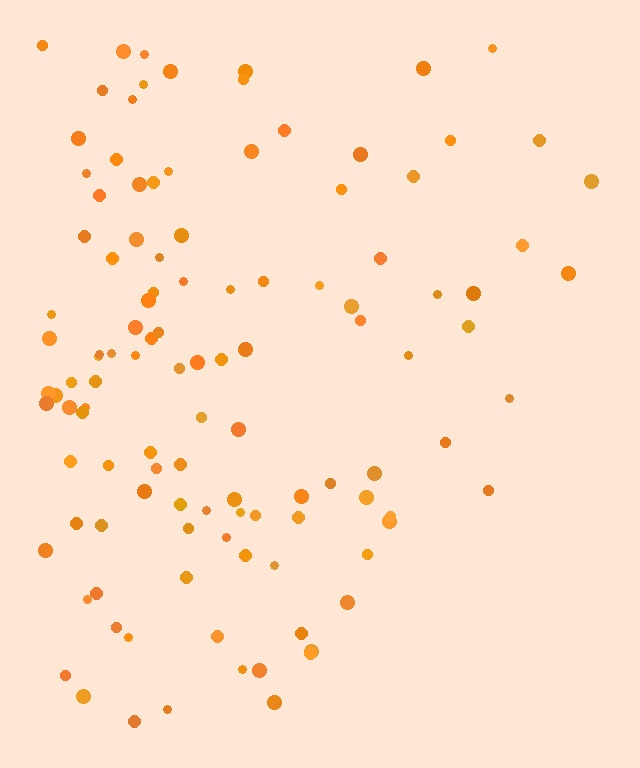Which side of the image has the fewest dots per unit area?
The right.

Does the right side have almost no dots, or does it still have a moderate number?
Still a moderate number, just noticeably fewer than the left.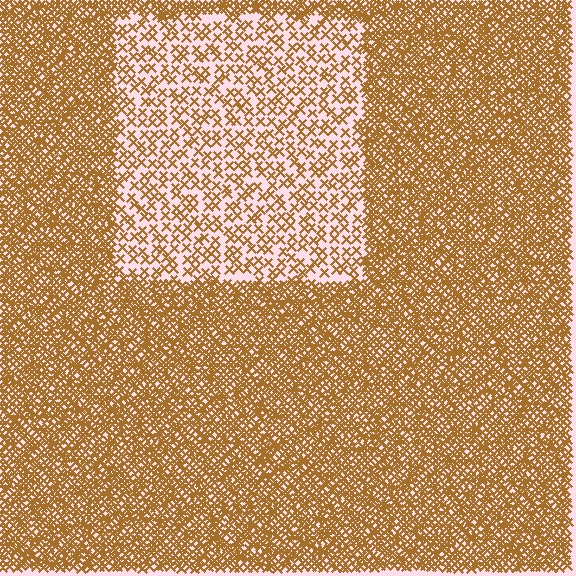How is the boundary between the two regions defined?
The boundary is defined by a change in element density (approximately 2.7x ratio). All elements are the same color, size, and shape.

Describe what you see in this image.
The image contains small brown elements arranged at two different densities. A rectangle-shaped region is visible where the elements are less densely packed than the surrounding area.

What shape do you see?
I see a rectangle.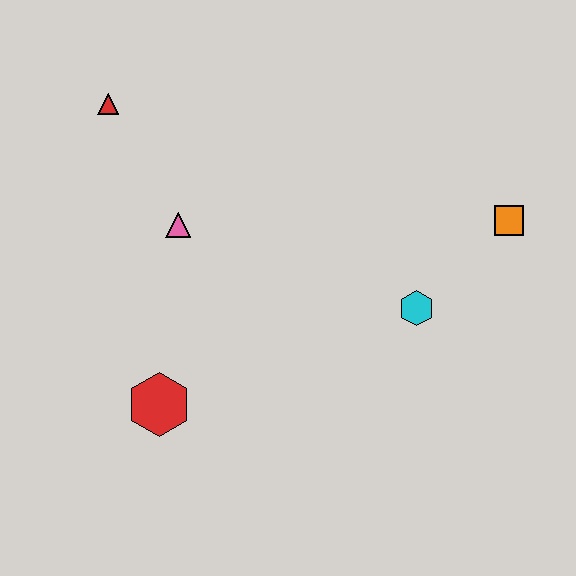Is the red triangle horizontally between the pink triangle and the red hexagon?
No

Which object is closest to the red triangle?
The pink triangle is closest to the red triangle.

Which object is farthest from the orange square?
The red triangle is farthest from the orange square.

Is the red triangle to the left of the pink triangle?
Yes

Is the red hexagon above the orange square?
No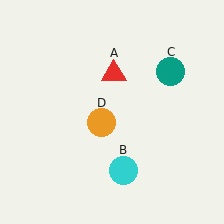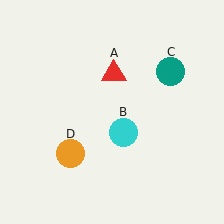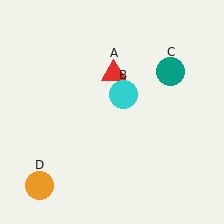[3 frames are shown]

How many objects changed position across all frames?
2 objects changed position: cyan circle (object B), orange circle (object D).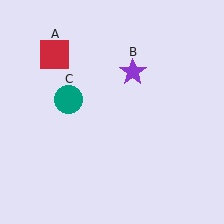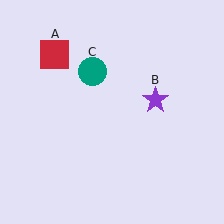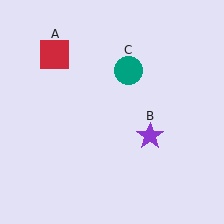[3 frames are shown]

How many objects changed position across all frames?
2 objects changed position: purple star (object B), teal circle (object C).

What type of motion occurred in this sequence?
The purple star (object B), teal circle (object C) rotated clockwise around the center of the scene.